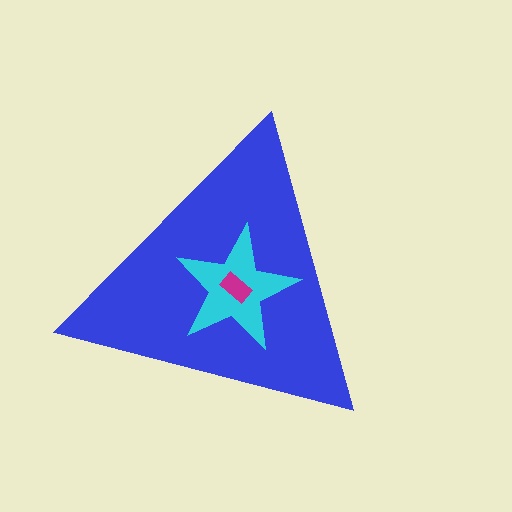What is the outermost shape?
The blue triangle.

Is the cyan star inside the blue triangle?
Yes.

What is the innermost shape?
The magenta rectangle.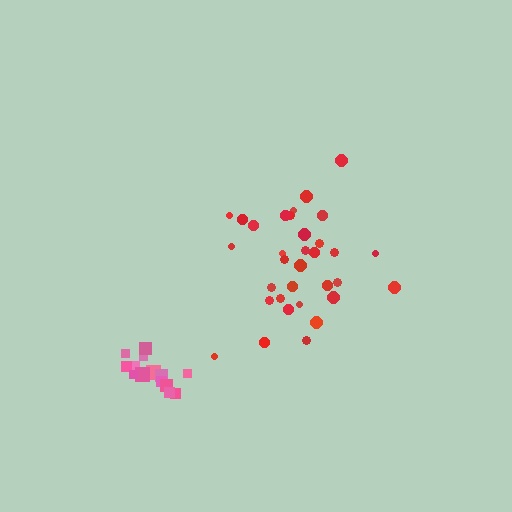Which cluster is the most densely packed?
Pink.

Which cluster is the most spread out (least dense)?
Red.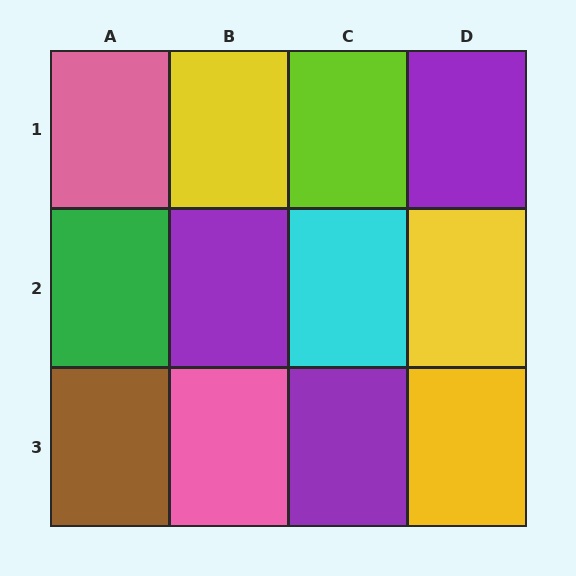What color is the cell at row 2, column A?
Green.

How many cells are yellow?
3 cells are yellow.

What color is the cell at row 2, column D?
Yellow.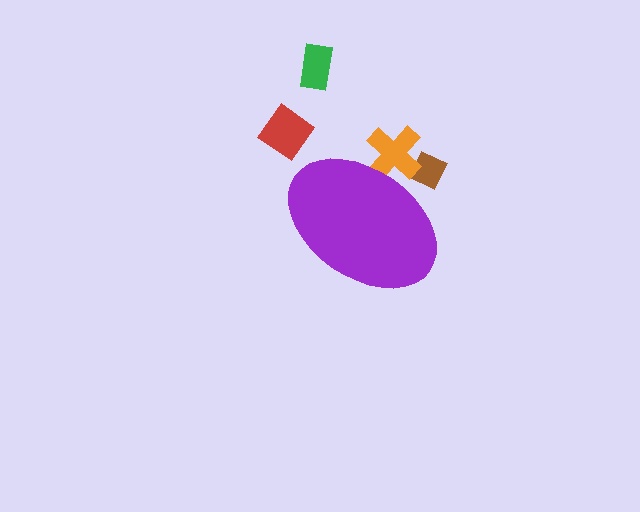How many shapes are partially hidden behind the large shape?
2 shapes are partially hidden.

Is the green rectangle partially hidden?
No, the green rectangle is fully visible.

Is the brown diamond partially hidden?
Yes, the brown diamond is partially hidden behind the purple ellipse.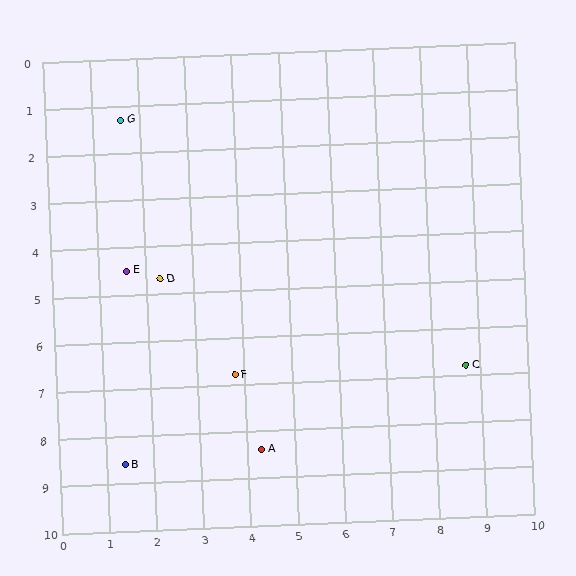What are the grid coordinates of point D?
Point D is at approximately (2.3, 4.7).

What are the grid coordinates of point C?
Point C is at approximately (8.7, 6.8).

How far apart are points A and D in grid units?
Points A and D are about 4.2 grid units apart.